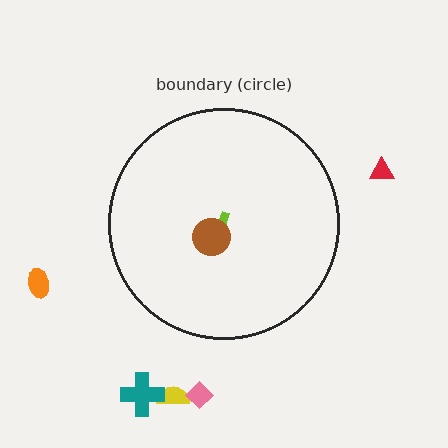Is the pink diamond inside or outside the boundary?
Outside.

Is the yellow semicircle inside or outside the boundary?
Outside.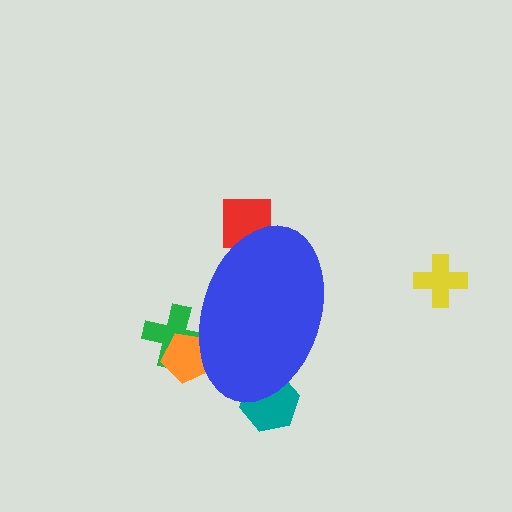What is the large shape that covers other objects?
A blue ellipse.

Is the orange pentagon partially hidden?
Yes, the orange pentagon is partially hidden behind the blue ellipse.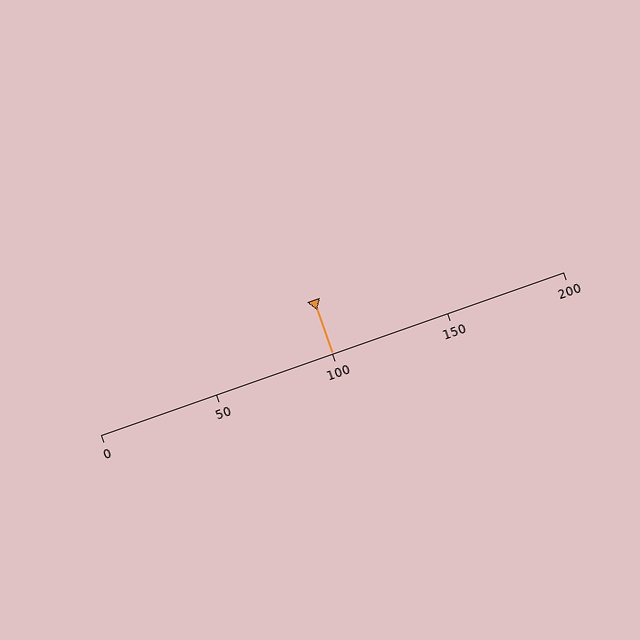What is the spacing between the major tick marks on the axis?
The major ticks are spaced 50 apart.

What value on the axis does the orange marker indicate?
The marker indicates approximately 100.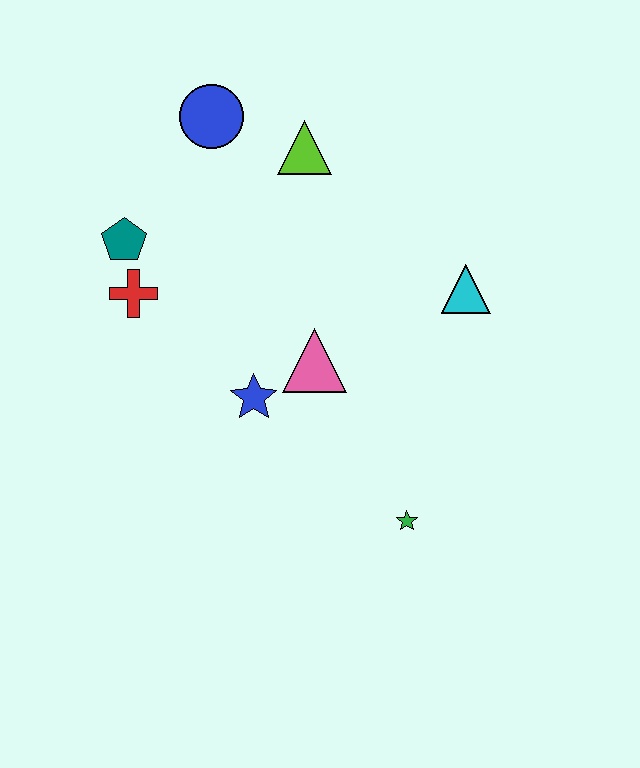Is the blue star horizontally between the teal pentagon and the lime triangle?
Yes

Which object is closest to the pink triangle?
The blue star is closest to the pink triangle.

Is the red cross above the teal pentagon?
No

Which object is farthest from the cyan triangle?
The teal pentagon is farthest from the cyan triangle.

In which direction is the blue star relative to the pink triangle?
The blue star is to the left of the pink triangle.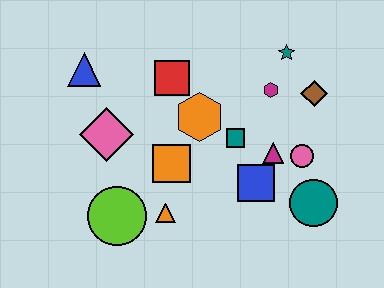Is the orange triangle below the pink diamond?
Yes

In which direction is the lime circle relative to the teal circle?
The lime circle is to the left of the teal circle.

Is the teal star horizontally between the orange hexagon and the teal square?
No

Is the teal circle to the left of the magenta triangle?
No